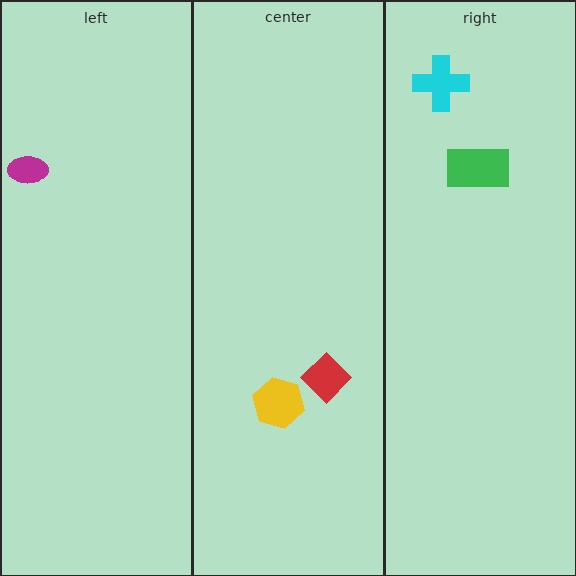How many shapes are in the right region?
2.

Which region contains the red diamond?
The center region.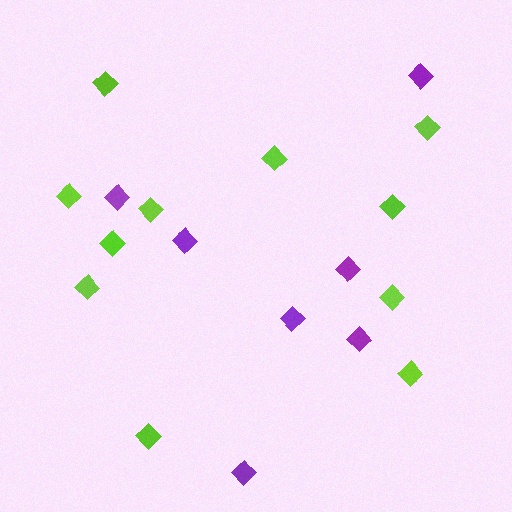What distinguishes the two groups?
There are 2 groups: one group of purple diamonds (7) and one group of lime diamonds (11).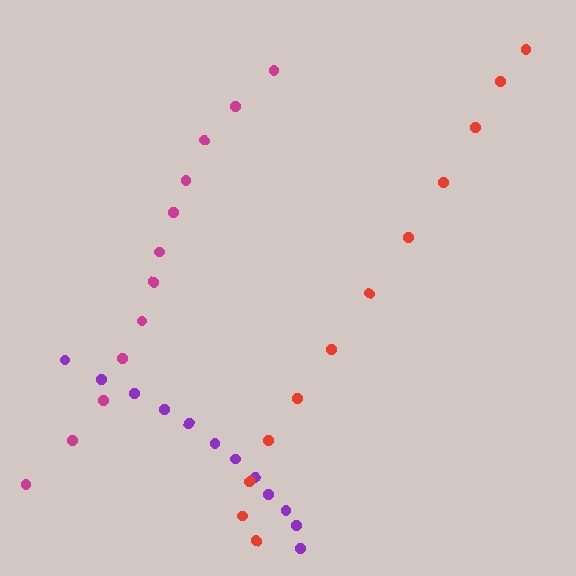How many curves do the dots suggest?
There are 3 distinct paths.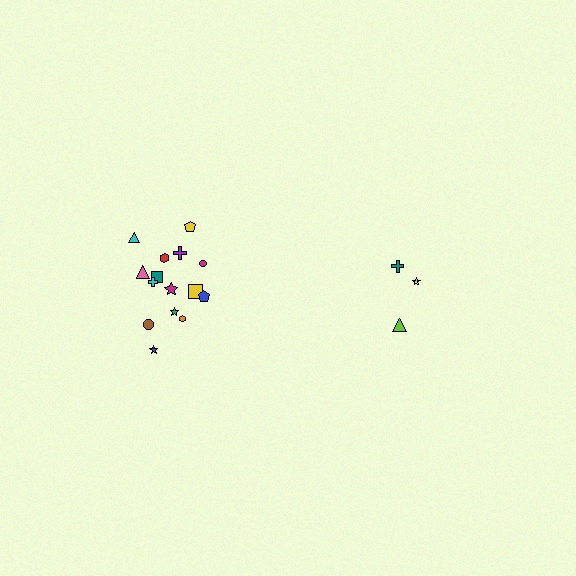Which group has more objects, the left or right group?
The left group.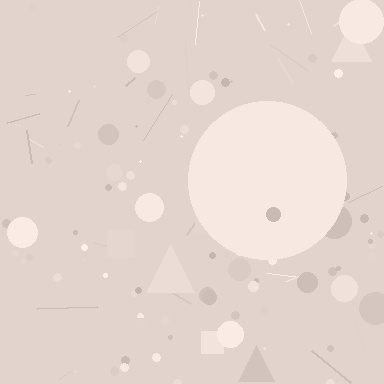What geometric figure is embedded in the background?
A circle is embedded in the background.